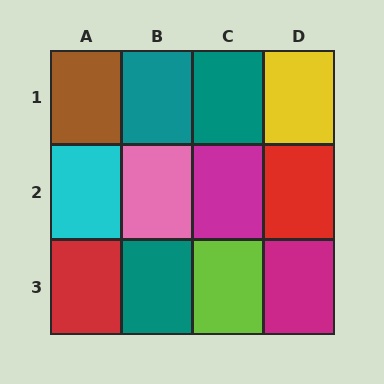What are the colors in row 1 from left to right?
Brown, teal, teal, yellow.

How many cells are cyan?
1 cell is cyan.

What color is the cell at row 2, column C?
Magenta.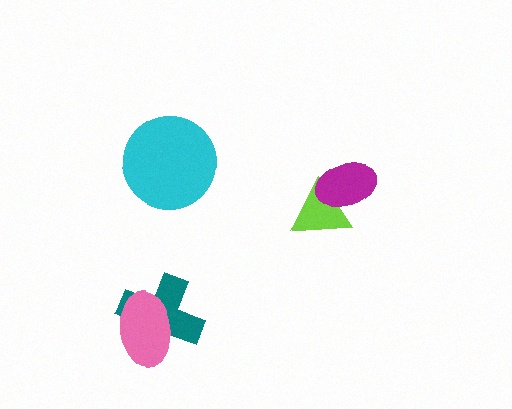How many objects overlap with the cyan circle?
0 objects overlap with the cyan circle.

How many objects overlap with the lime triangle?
1 object overlaps with the lime triangle.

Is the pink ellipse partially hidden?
No, no other shape covers it.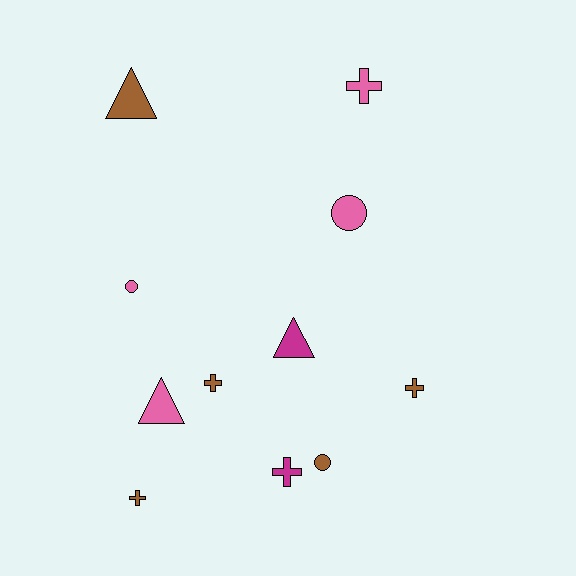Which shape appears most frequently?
Cross, with 5 objects.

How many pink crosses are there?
There is 1 pink cross.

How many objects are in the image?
There are 11 objects.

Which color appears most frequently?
Brown, with 5 objects.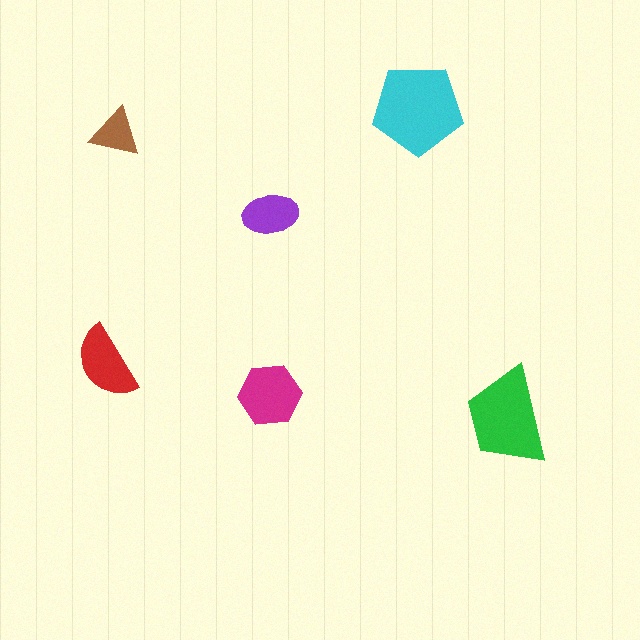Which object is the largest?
The cyan pentagon.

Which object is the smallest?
The brown triangle.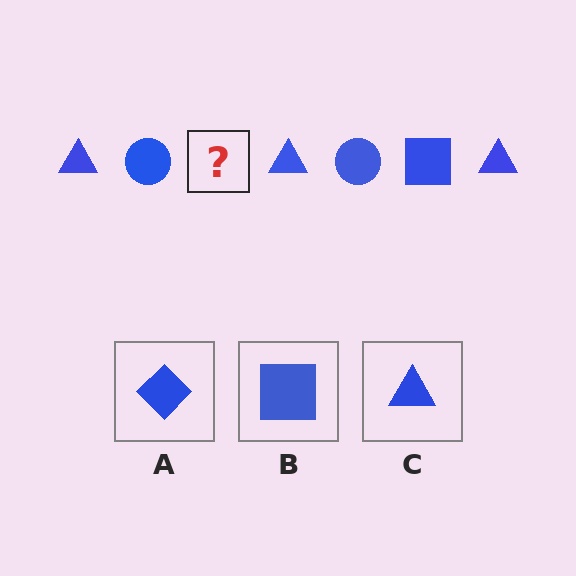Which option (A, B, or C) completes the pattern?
B.